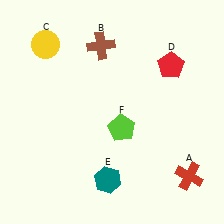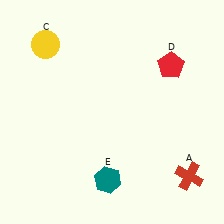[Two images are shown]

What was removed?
The lime pentagon (F), the brown cross (B) were removed in Image 2.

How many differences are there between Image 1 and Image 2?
There are 2 differences between the two images.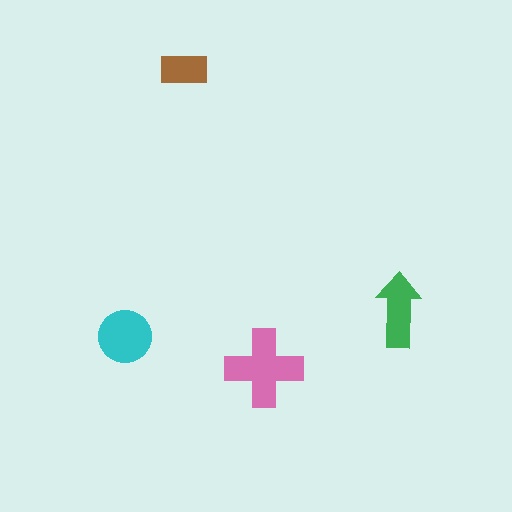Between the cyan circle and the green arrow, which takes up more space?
The cyan circle.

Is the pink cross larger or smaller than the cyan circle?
Larger.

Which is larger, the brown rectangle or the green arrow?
The green arrow.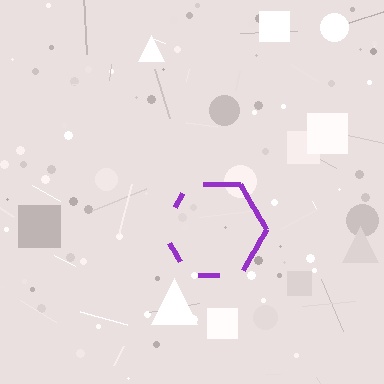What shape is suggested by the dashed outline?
The dashed outline suggests a hexagon.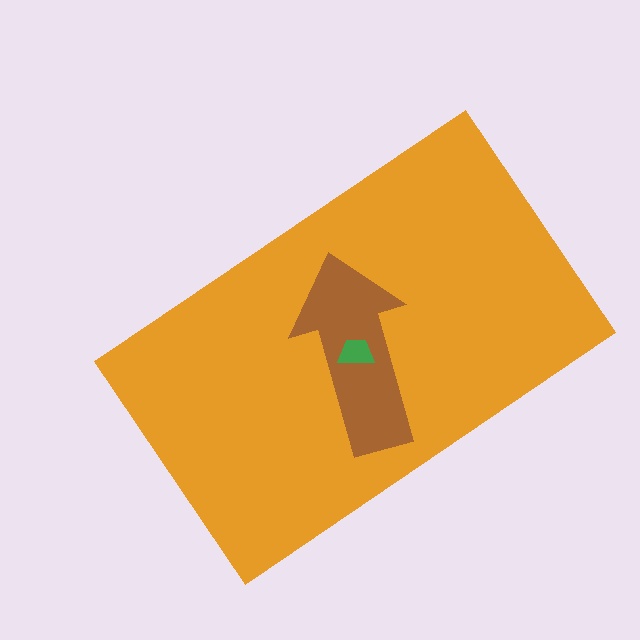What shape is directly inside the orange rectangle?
The brown arrow.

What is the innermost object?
The green trapezoid.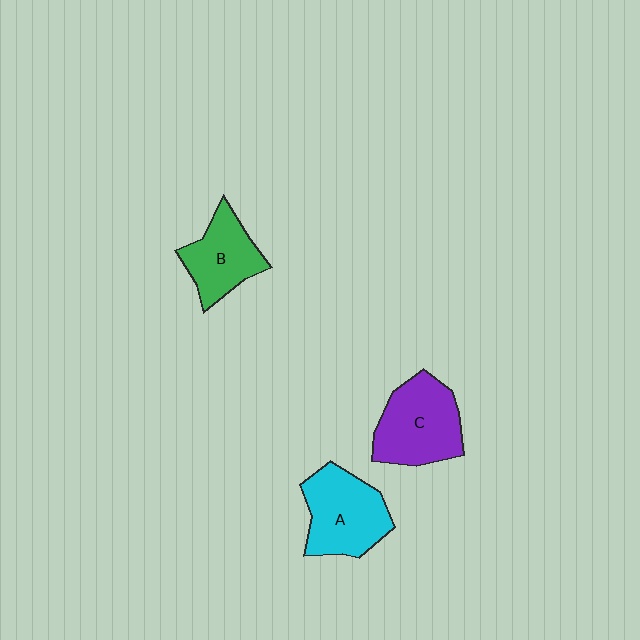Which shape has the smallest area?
Shape B (green).